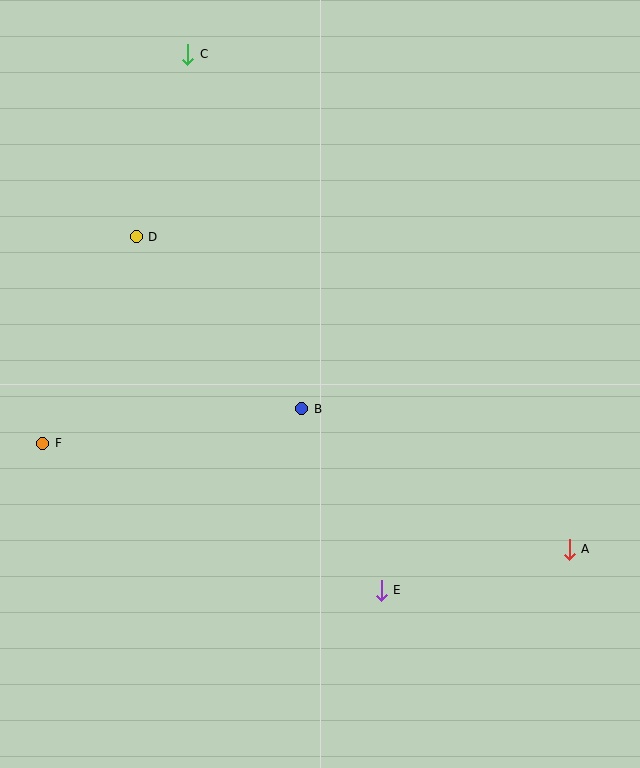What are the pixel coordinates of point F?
Point F is at (43, 443).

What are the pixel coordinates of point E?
Point E is at (381, 590).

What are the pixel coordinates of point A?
Point A is at (569, 549).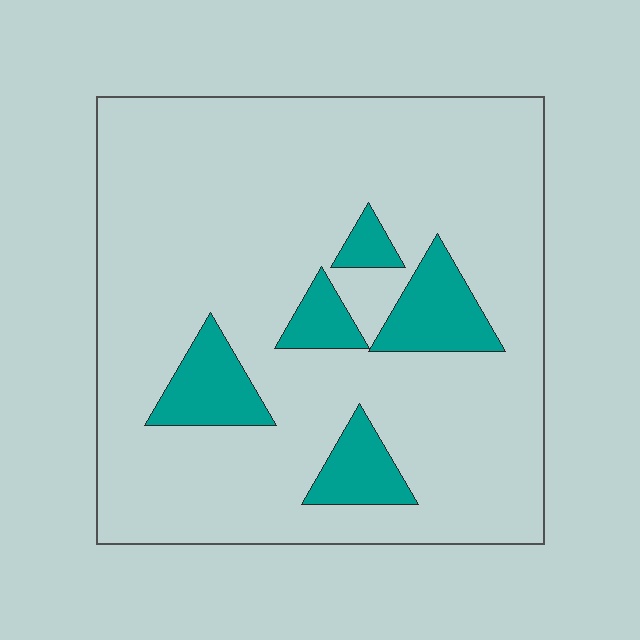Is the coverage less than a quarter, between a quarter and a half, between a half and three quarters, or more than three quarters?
Less than a quarter.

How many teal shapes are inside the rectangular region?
5.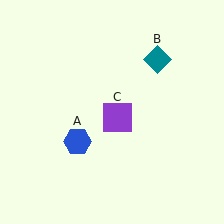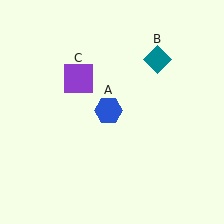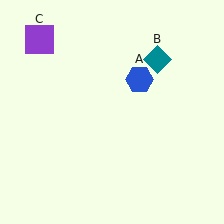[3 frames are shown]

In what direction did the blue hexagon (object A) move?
The blue hexagon (object A) moved up and to the right.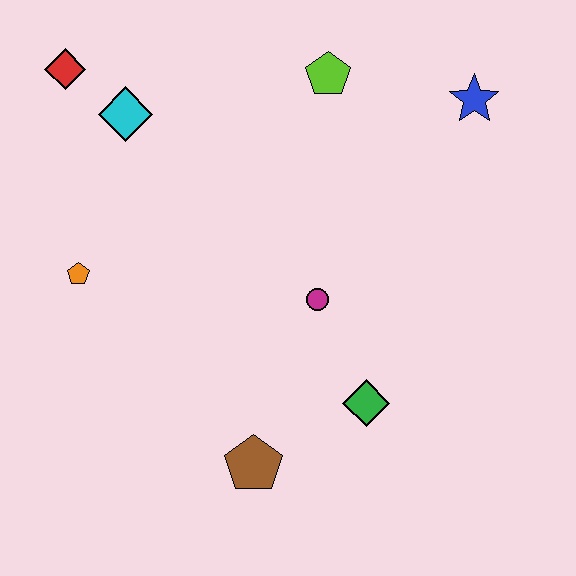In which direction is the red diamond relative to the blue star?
The red diamond is to the left of the blue star.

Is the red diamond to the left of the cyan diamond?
Yes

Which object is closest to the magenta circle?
The green diamond is closest to the magenta circle.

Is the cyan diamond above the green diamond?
Yes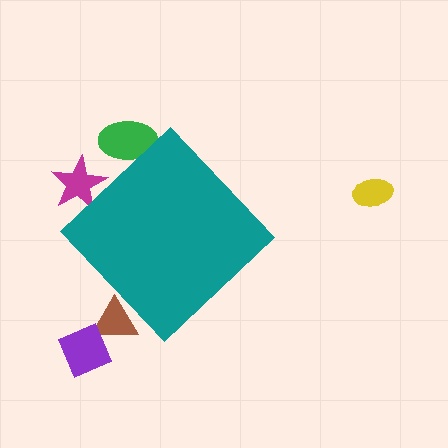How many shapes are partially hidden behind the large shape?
3 shapes are partially hidden.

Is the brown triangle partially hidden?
Yes, the brown triangle is partially hidden behind the teal diamond.